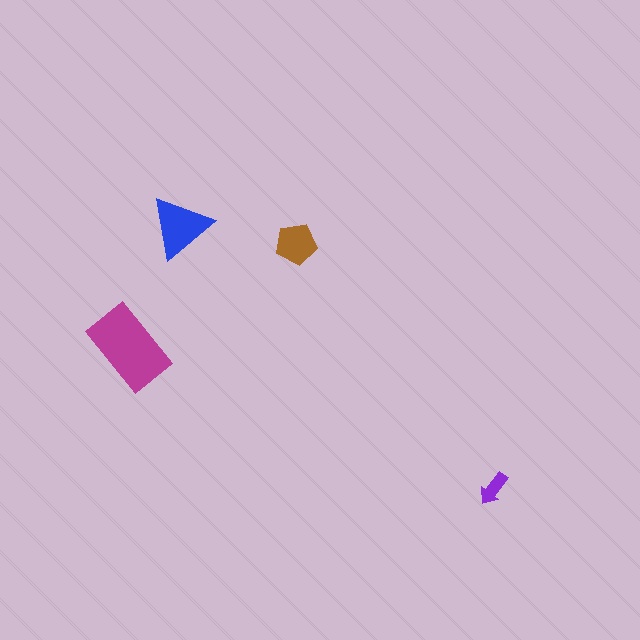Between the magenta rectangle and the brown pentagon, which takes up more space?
The magenta rectangle.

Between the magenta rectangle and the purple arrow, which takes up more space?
The magenta rectangle.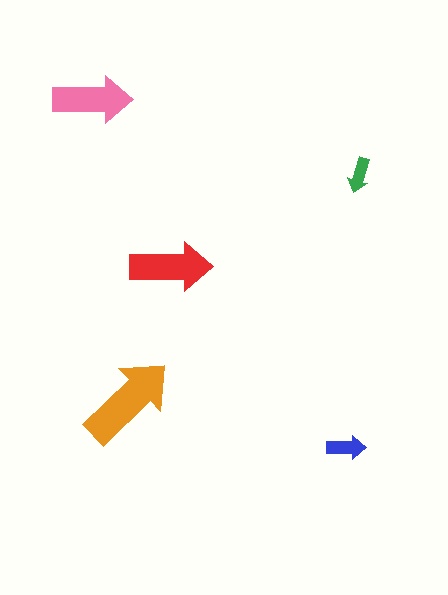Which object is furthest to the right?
The green arrow is rightmost.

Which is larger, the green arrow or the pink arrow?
The pink one.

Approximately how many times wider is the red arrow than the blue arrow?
About 2 times wider.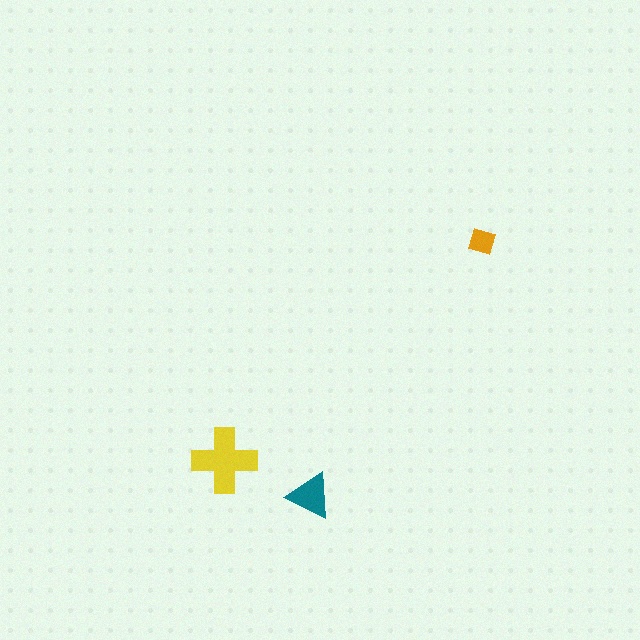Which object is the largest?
The yellow cross.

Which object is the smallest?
The orange diamond.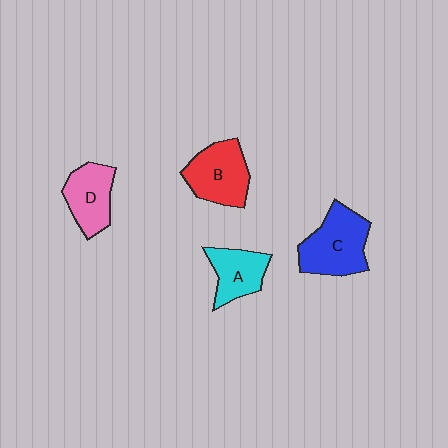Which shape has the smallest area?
Shape A (cyan).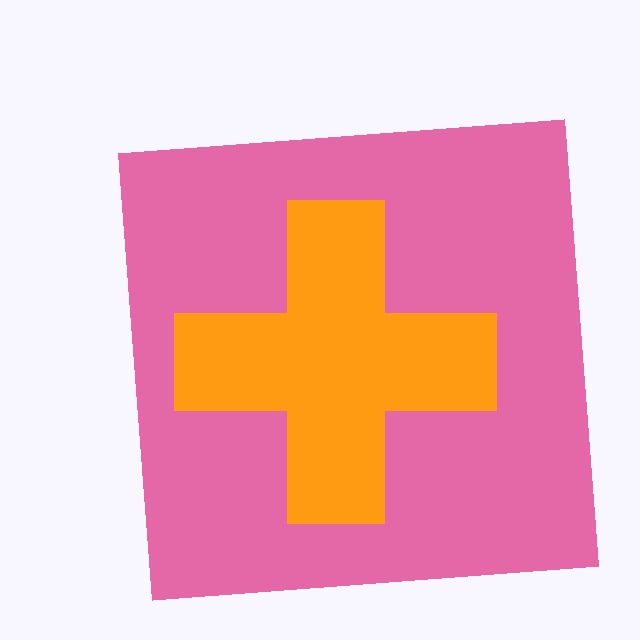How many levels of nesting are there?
2.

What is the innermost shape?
The orange cross.